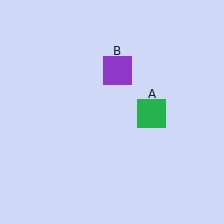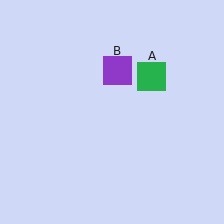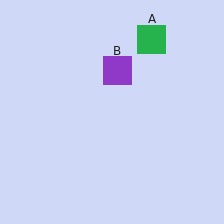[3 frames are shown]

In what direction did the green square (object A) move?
The green square (object A) moved up.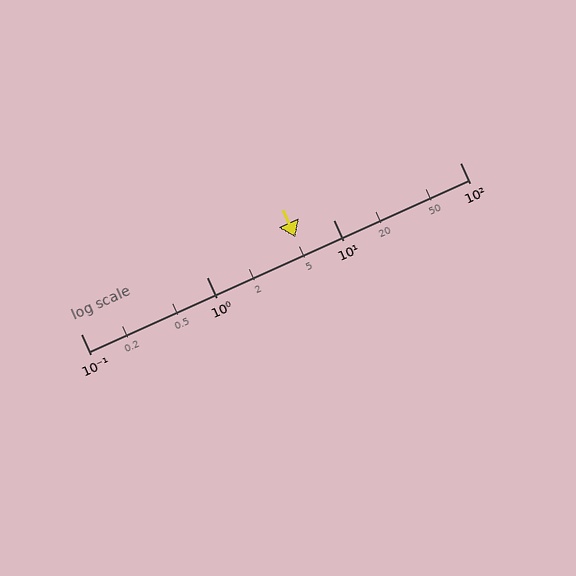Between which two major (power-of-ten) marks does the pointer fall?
The pointer is between 1 and 10.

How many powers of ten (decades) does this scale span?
The scale spans 3 decades, from 0.1 to 100.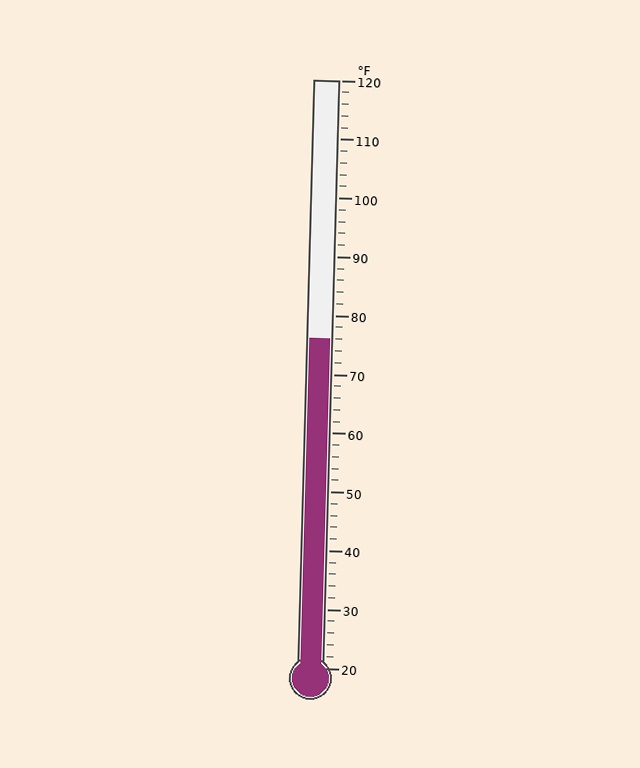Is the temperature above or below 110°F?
The temperature is below 110°F.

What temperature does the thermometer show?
The thermometer shows approximately 76°F.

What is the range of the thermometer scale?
The thermometer scale ranges from 20°F to 120°F.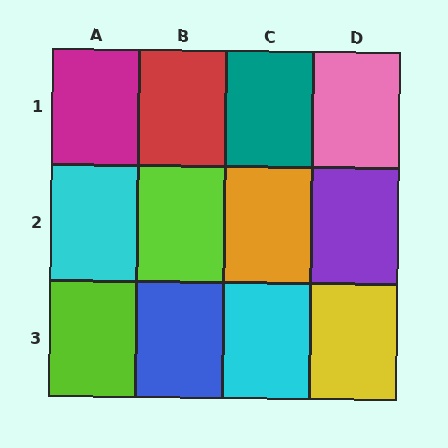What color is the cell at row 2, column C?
Orange.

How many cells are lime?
2 cells are lime.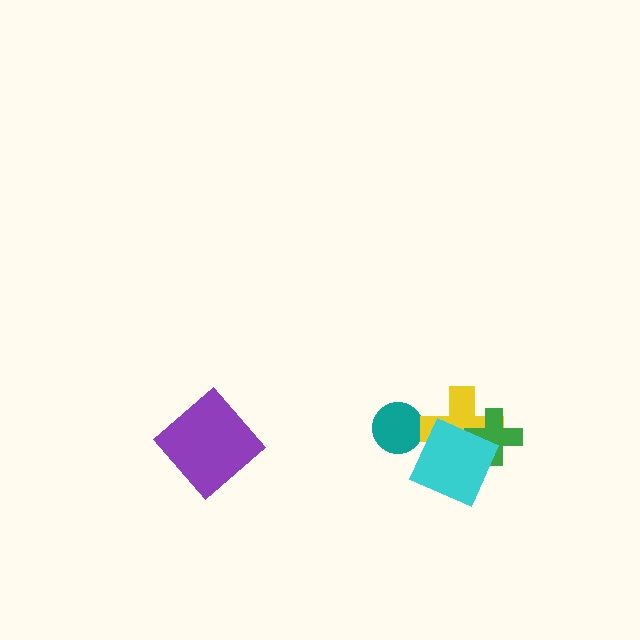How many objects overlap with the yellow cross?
2 objects overlap with the yellow cross.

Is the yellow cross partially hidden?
Yes, it is partially covered by another shape.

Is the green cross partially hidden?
Yes, it is partially covered by another shape.